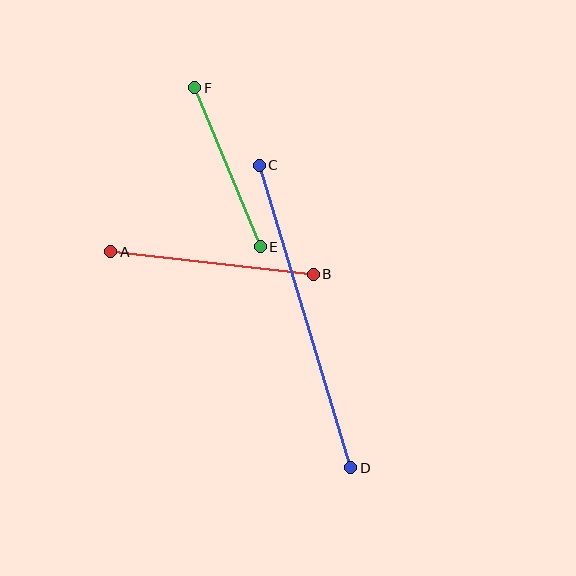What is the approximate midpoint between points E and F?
The midpoint is at approximately (228, 167) pixels.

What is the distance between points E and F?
The distance is approximately 172 pixels.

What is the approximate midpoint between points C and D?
The midpoint is at approximately (305, 316) pixels.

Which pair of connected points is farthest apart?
Points C and D are farthest apart.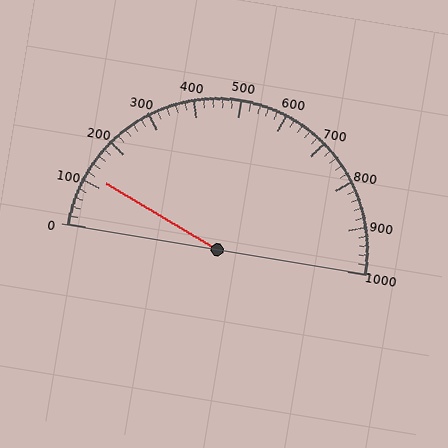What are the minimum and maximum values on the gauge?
The gauge ranges from 0 to 1000.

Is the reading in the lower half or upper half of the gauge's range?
The reading is in the lower half of the range (0 to 1000).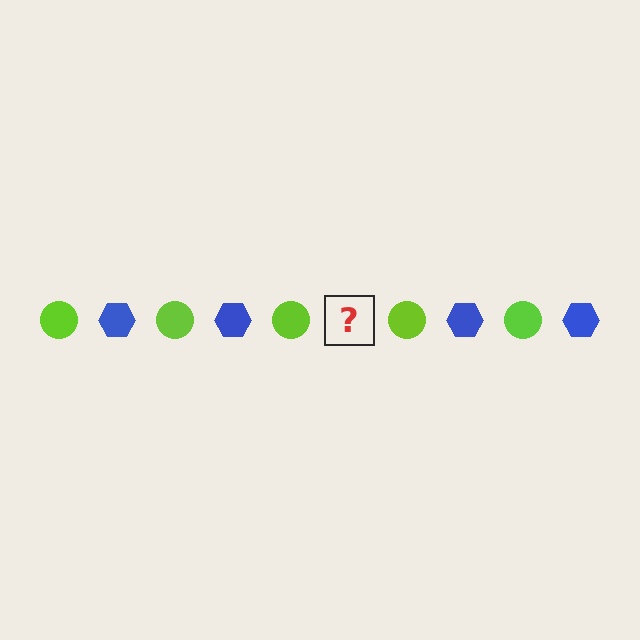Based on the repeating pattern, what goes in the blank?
The blank should be a blue hexagon.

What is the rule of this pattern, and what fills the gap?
The rule is that the pattern alternates between lime circle and blue hexagon. The gap should be filled with a blue hexagon.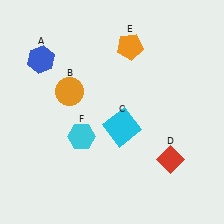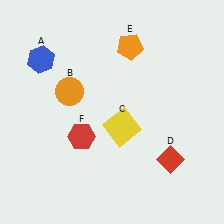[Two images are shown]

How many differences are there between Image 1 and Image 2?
There are 2 differences between the two images.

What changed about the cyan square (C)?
In Image 1, C is cyan. In Image 2, it changed to yellow.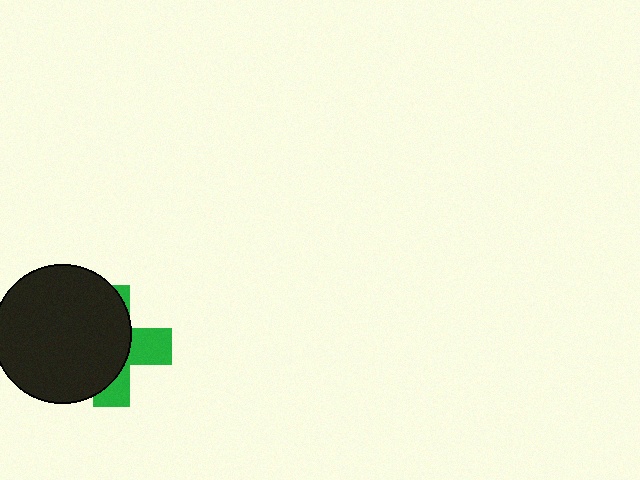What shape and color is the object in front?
The object in front is a black circle.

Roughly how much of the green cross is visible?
A small part of it is visible (roughly 36%).